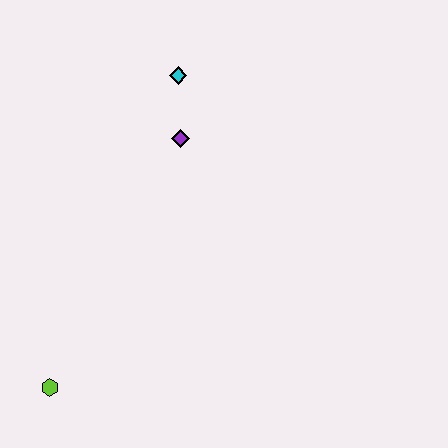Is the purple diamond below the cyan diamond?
Yes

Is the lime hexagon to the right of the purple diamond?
No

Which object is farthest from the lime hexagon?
The cyan diamond is farthest from the lime hexagon.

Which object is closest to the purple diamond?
The cyan diamond is closest to the purple diamond.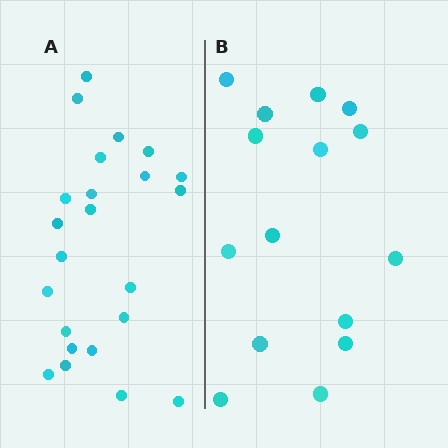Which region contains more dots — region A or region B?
Region A (the left region) has more dots.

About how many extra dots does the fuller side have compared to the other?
Region A has roughly 8 or so more dots than region B.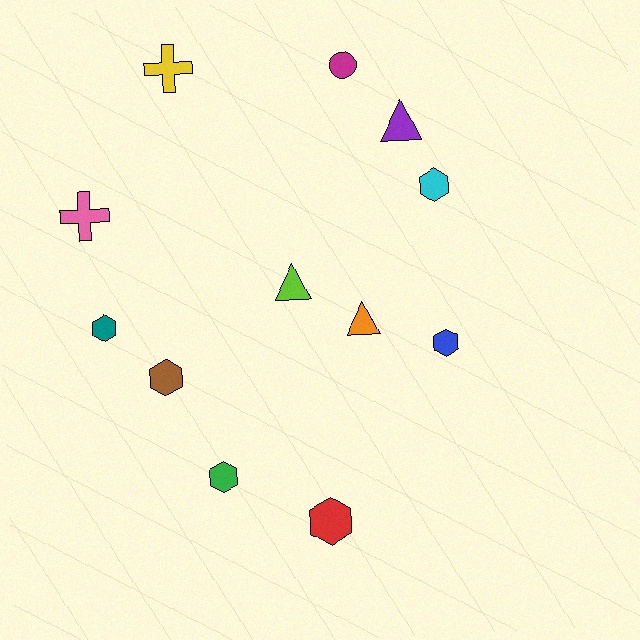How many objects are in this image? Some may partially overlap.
There are 12 objects.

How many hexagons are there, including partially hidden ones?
There are 6 hexagons.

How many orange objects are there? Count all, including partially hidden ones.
There is 1 orange object.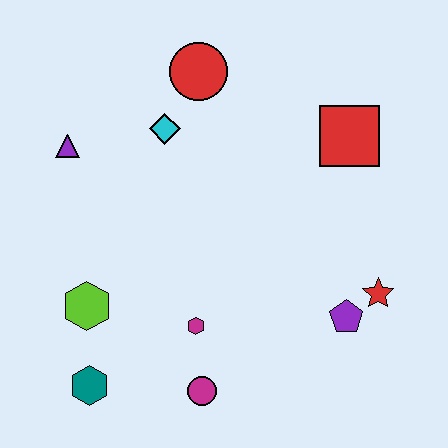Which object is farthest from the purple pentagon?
The purple triangle is farthest from the purple pentagon.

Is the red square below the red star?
No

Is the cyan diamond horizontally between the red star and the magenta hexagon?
No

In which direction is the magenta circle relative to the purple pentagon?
The magenta circle is to the left of the purple pentagon.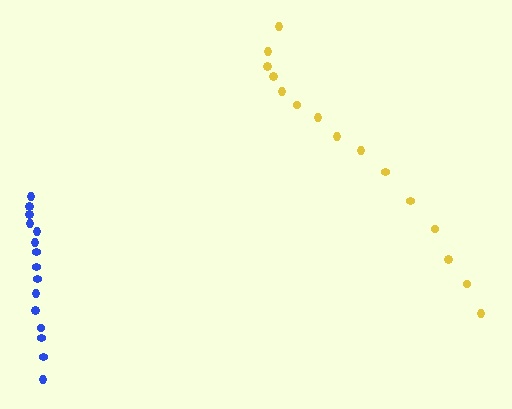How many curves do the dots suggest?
There are 2 distinct paths.